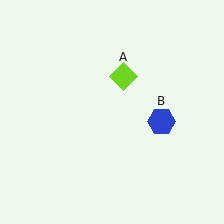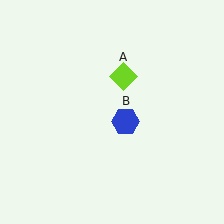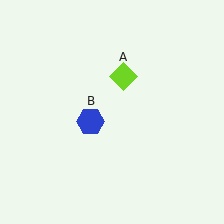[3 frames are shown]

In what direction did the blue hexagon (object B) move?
The blue hexagon (object B) moved left.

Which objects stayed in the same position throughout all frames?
Lime diamond (object A) remained stationary.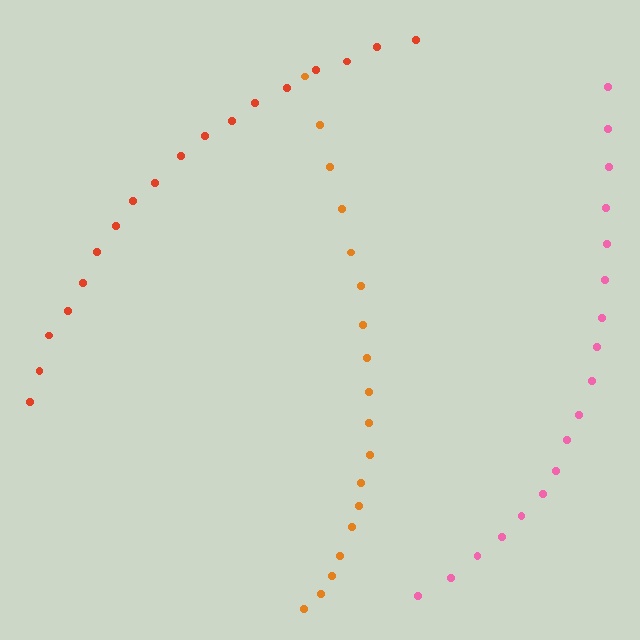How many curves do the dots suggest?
There are 3 distinct paths.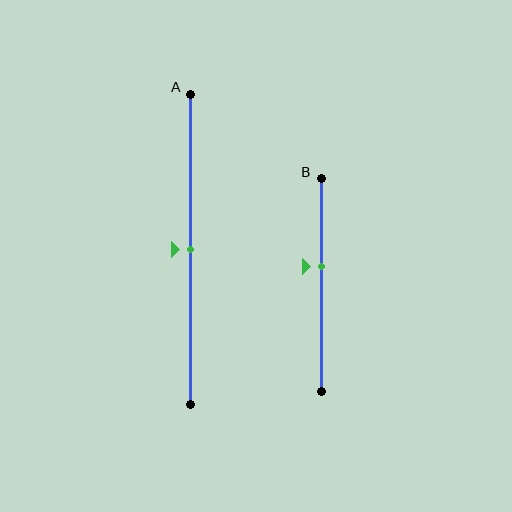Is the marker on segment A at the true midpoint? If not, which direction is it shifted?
Yes, the marker on segment A is at the true midpoint.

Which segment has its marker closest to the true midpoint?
Segment A has its marker closest to the true midpoint.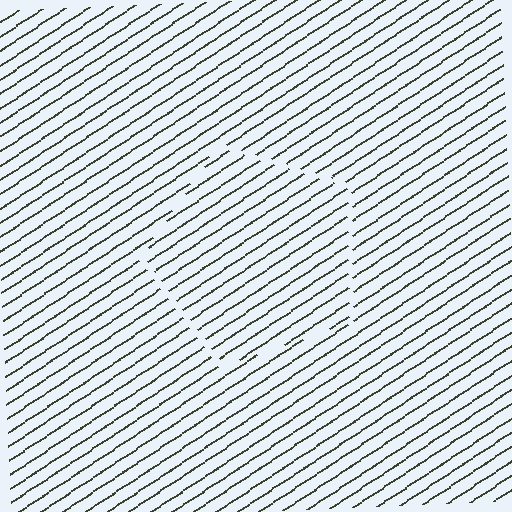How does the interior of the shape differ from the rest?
The interior of the shape contains the same grating, shifted by half a period — the contour is defined by the phase discontinuity where line-ends from the inner and outer gratings abut.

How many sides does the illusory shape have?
5 sides — the line-ends trace a pentagon.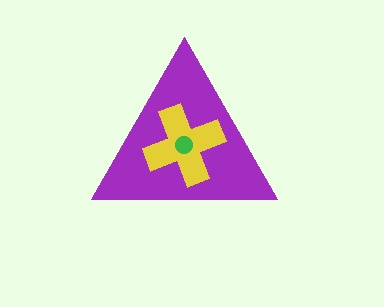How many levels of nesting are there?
3.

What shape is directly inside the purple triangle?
The yellow cross.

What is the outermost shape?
The purple triangle.